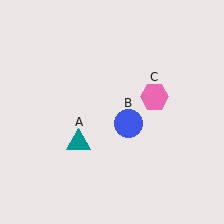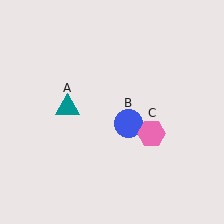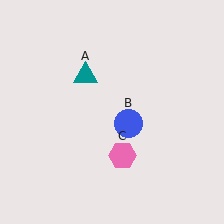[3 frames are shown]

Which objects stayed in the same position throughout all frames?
Blue circle (object B) remained stationary.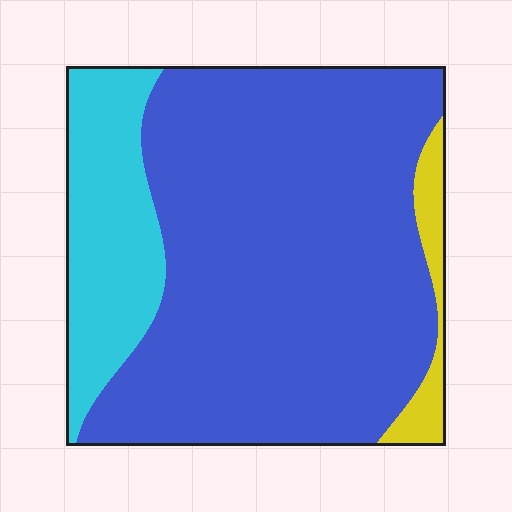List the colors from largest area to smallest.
From largest to smallest: blue, cyan, yellow.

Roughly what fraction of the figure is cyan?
Cyan covers about 20% of the figure.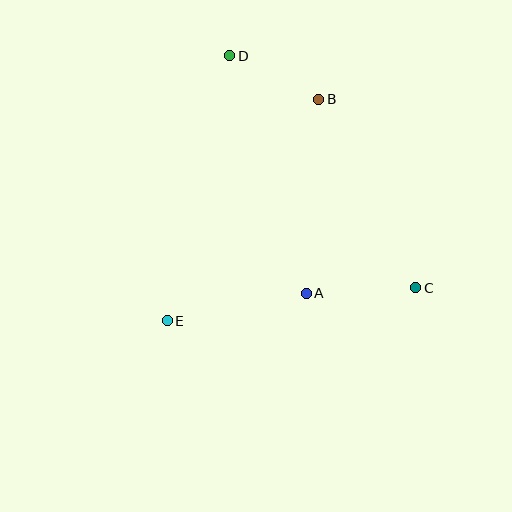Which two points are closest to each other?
Points B and D are closest to each other.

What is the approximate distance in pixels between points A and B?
The distance between A and B is approximately 195 pixels.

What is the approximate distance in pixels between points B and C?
The distance between B and C is approximately 212 pixels.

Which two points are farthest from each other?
Points C and D are farthest from each other.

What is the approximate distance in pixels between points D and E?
The distance between D and E is approximately 272 pixels.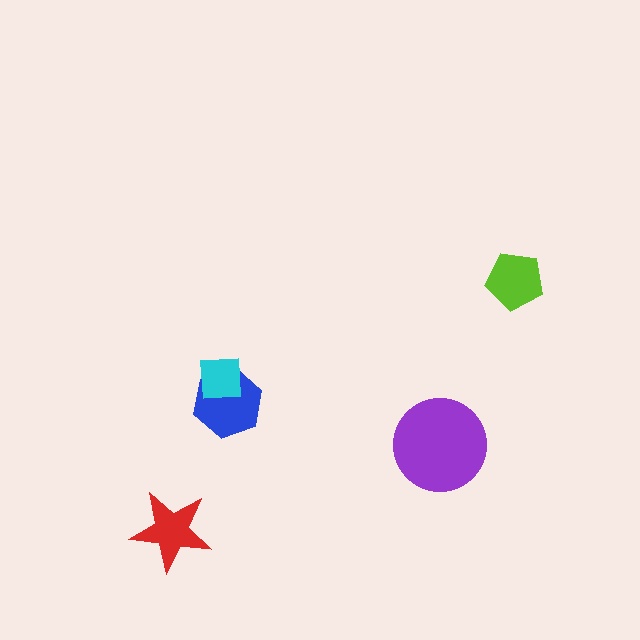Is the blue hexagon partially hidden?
Yes, it is partially covered by another shape.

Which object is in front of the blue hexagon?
The cyan square is in front of the blue hexagon.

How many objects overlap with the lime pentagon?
0 objects overlap with the lime pentagon.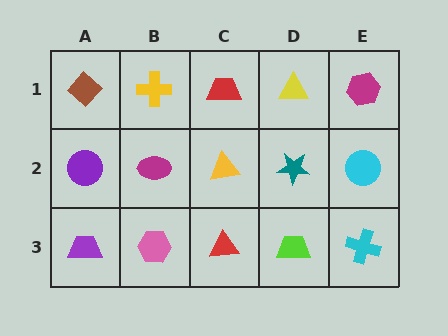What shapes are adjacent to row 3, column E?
A cyan circle (row 2, column E), a lime trapezoid (row 3, column D).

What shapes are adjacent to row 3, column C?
A yellow triangle (row 2, column C), a pink hexagon (row 3, column B), a lime trapezoid (row 3, column D).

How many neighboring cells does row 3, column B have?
3.